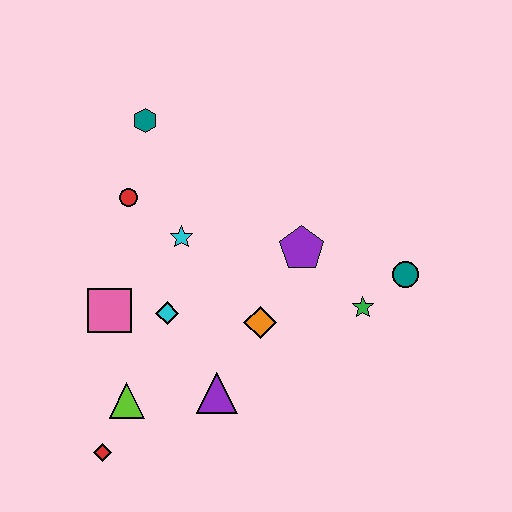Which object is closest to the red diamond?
The lime triangle is closest to the red diamond.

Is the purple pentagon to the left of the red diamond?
No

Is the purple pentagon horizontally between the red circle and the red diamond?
No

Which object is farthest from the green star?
The red diamond is farthest from the green star.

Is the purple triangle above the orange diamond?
No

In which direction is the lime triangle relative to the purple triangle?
The lime triangle is to the left of the purple triangle.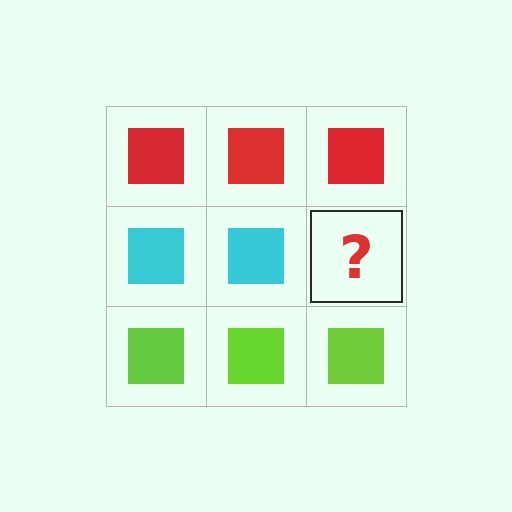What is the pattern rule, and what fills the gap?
The rule is that each row has a consistent color. The gap should be filled with a cyan square.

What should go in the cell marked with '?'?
The missing cell should contain a cyan square.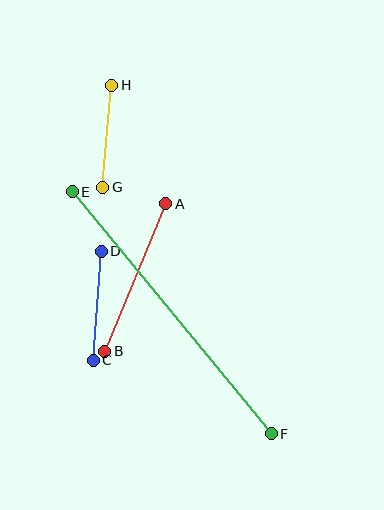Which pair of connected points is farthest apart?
Points E and F are farthest apart.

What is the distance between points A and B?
The distance is approximately 160 pixels.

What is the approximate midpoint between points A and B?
The midpoint is at approximately (135, 278) pixels.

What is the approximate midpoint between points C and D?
The midpoint is at approximately (97, 306) pixels.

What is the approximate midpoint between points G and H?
The midpoint is at approximately (107, 136) pixels.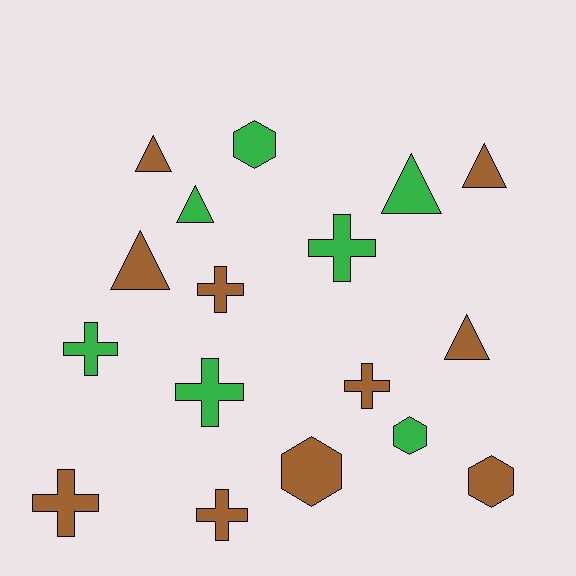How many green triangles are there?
There are 2 green triangles.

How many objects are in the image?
There are 17 objects.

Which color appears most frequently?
Brown, with 10 objects.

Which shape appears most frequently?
Cross, with 7 objects.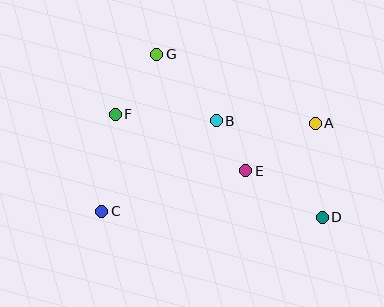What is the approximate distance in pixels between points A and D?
The distance between A and D is approximately 94 pixels.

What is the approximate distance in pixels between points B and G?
The distance between B and G is approximately 89 pixels.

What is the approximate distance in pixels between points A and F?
The distance between A and F is approximately 200 pixels.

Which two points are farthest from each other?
Points D and G are farthest from each other.